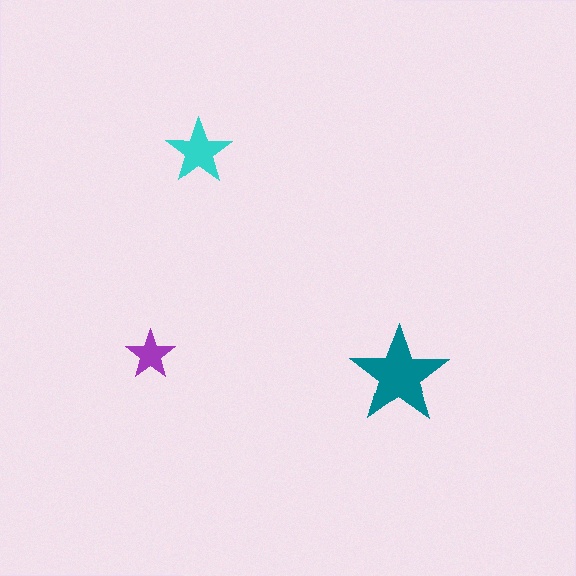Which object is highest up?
The cyan star is topmost.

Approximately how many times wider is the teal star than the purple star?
About 2 times wider.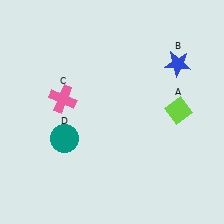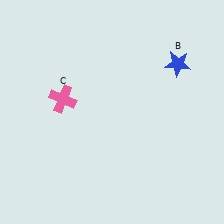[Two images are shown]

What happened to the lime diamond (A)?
The lime diamond (A) was removed in Image 2. It was in the top-right area of Image 1.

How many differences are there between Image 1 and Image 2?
There are 2 differences between the two images.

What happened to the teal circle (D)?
The teal circle (D) was removed in Image 2. It was in the bottom-left area of Image 1.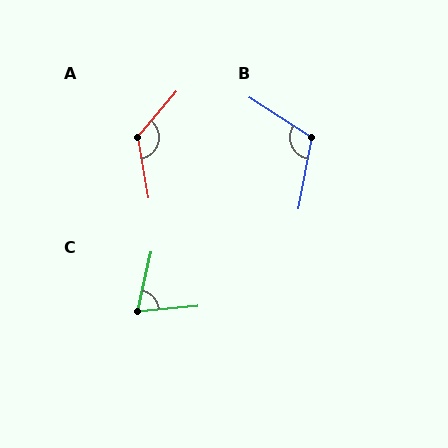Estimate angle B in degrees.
Approximately 112 degrees.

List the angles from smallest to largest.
C (71°), B (112°), A (129°).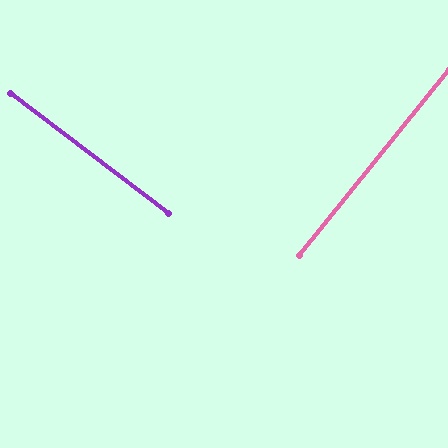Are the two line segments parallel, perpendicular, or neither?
Perpendicular — they meet at approximately 88°.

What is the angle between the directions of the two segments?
Approximately 88 degrees.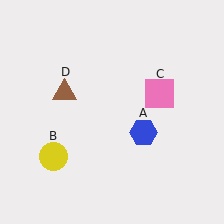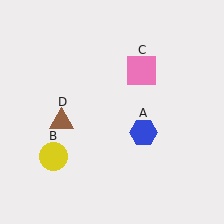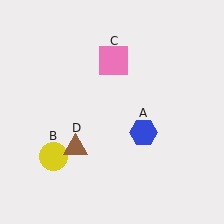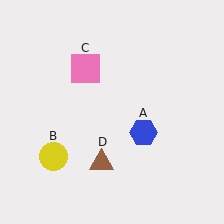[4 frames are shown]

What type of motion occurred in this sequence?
The pink square (object C), brown triangle (object D) rotated counterclockwise around the center of the scene.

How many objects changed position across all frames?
2 objects changed position: pink square (object C), brown triangle (object D).